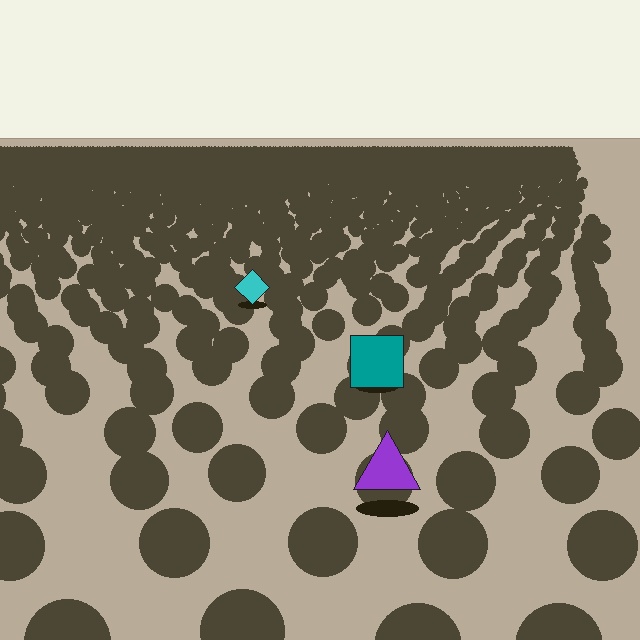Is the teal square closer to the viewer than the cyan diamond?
Yes. The teal square is closer — you can tell from the texture gradient: the ground texture is coarser near it.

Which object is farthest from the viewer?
The cyan diamond is farthest from the viewer. It appears smaller and the ground texture around it is denser.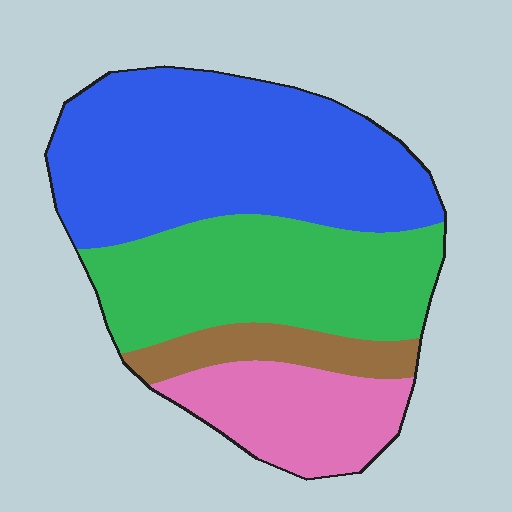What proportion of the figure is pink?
Pink covers 17% of the figure.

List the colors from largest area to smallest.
From largest to smallest: blue, green, pink, brown.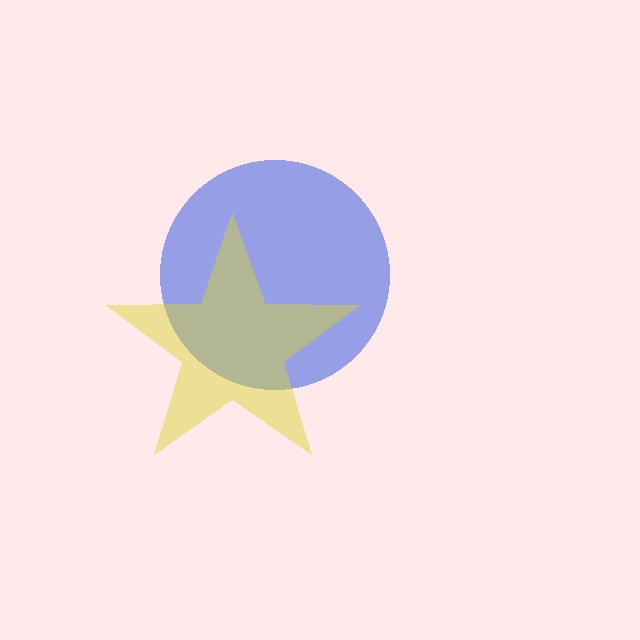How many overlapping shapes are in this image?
There are 2 overlapping shapes in the image.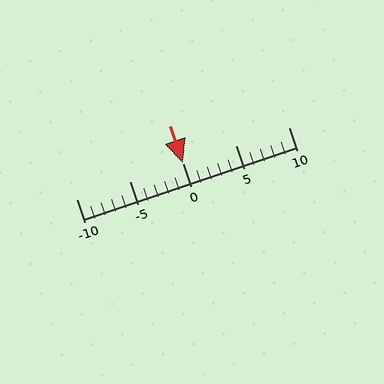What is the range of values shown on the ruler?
The ruler shows values from -10 to 10.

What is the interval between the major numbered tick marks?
The major tick marks are spaced 5 units apart.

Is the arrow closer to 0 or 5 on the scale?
The arrow is closer to 0.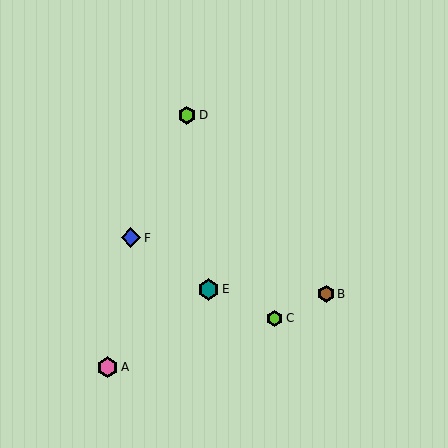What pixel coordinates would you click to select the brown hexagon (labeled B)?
Click at (326, 294) to select the brown hexagon B.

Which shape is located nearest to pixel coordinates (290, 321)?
The lime hexagon (labeled C) at (275, 318) is nearest to that location.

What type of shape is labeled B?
Shape B is a brown hexagon.